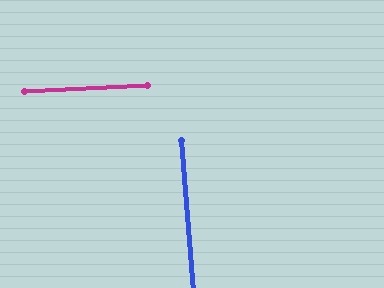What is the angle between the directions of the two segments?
Approximately 89 degrees.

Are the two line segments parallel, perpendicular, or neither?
Perpendicular — they meet at approximately 89°.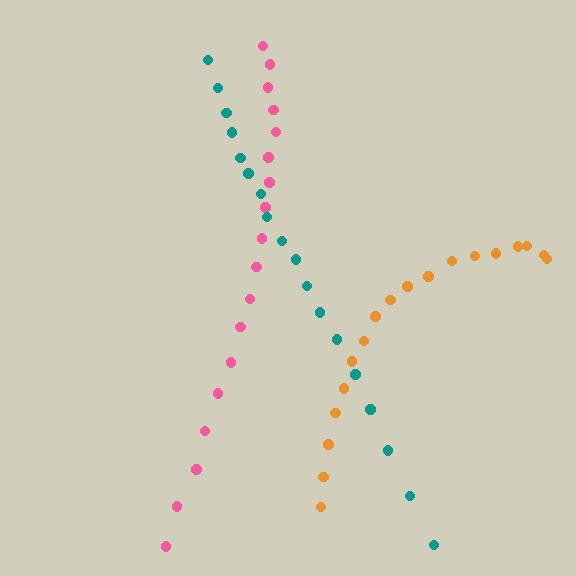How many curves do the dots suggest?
There are 3 distinct paths.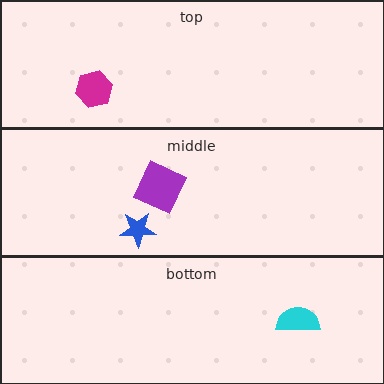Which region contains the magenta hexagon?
The top region.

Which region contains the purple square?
The middle region.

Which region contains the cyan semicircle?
The bottom region.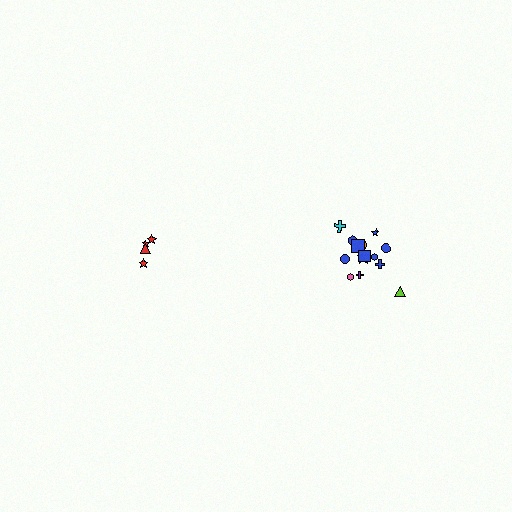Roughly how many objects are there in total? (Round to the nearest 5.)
Roughly 20 objects in total.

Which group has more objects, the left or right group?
The right group.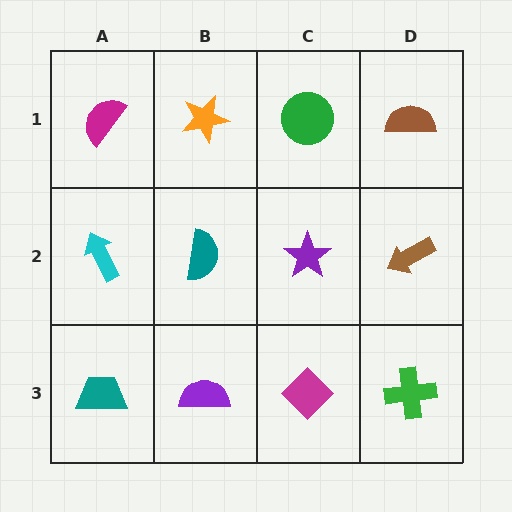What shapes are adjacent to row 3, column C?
A purple star (row 2, column C), a purple semicircle (row 3, column B), a green cross (row 3, column D).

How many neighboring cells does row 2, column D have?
3.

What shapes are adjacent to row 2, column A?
A magenta semicircle (row 1, column A), a teal trapezoid (row 3, column A), a teal semicircle (row 2, column B).